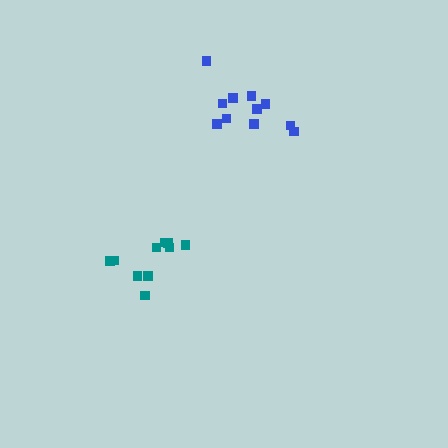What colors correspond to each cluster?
The clusters are colored: blue, teal.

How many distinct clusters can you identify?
There are 2 distinct clusters.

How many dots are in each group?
Group 1: 11 dots, Group 2: 10 dots (21 total).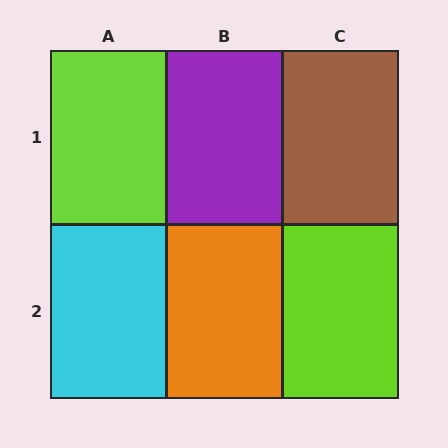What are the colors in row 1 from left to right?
Lime, purple, brown.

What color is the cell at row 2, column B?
Orange.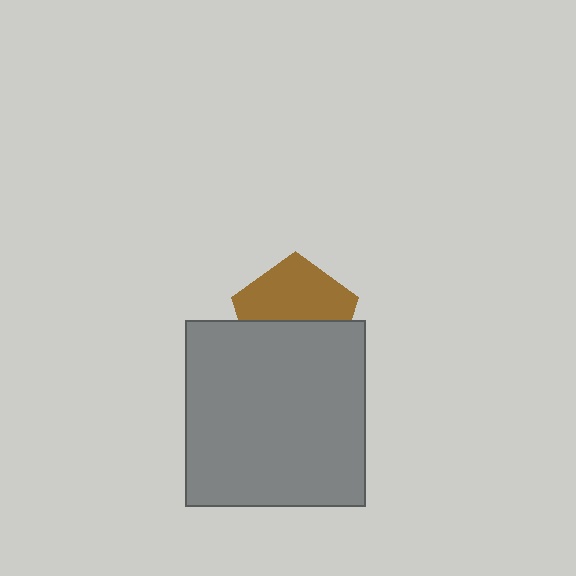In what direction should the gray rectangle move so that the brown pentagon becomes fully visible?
The gray rectangle should move down. That is the shortest direction to clear the overlap and leave the brown pentagon fully visible.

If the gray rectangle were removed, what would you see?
You would see the complete brown pentagon.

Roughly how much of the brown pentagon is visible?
About half of it is visible (roughly 52%).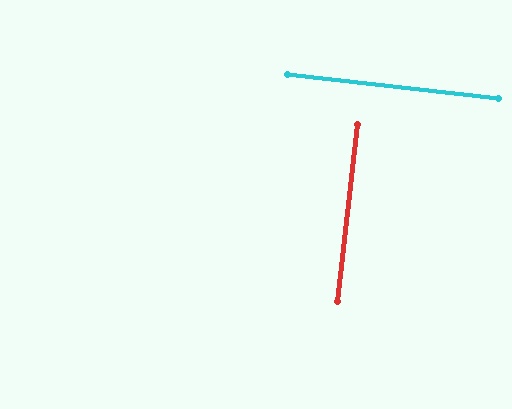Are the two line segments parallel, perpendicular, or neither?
Perpendicular — they meet at approximately 90°.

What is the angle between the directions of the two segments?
Approximately 90 degrees.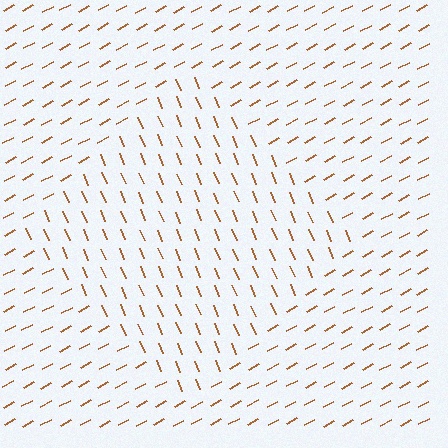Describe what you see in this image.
The image is filled with small brown line segments. A diamond region in the image has lines oriented differently from the surrounding lines, creating a visible texture boundary.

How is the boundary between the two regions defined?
The boundary is defined purely by a change in line orientation (approximately 84 degrees difference). All lines are the same color and thickness.